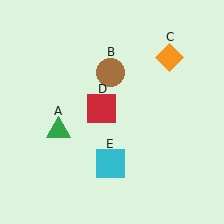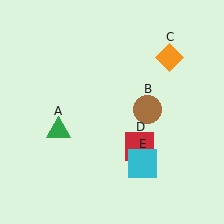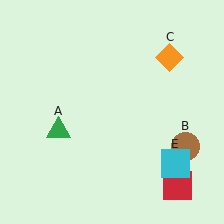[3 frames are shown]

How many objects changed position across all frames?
3 objects changed position: brown circle (object B), red square (object D), cyan square (object E).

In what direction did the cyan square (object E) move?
The cyan square (object E) moved right.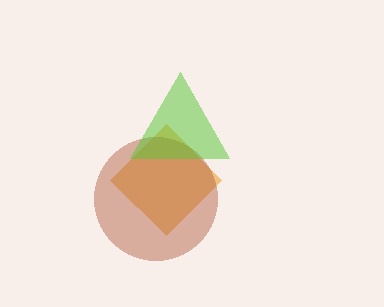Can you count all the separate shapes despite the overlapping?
Yes, there are 3 separate shapes.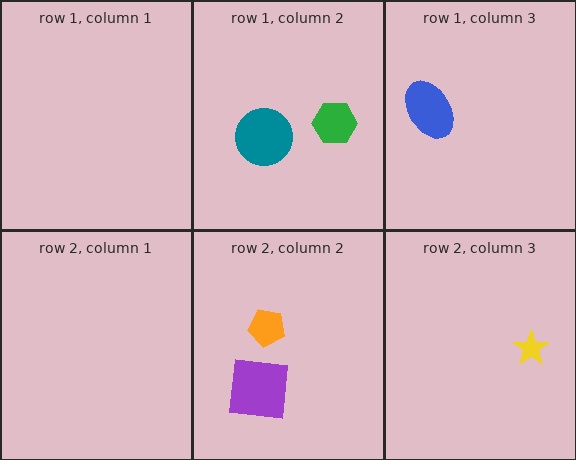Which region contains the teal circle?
The row 1, column 2 region.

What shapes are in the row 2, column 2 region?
The orange pentagon, the purple square.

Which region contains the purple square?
The row 2, column 2 region.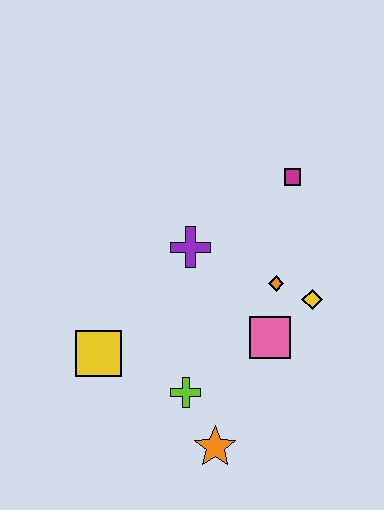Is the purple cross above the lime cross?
Yes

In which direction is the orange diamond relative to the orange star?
The orange diamond is above the orange star.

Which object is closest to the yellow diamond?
The orange diamond is closest to the yellow diamond.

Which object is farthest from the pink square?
The yellow square is farthest from the pink square.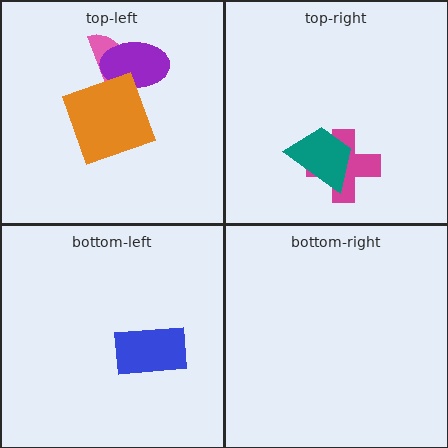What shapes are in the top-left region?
The pink semicircle, the purple ellipse, the orange square.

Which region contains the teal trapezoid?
The top-right region.